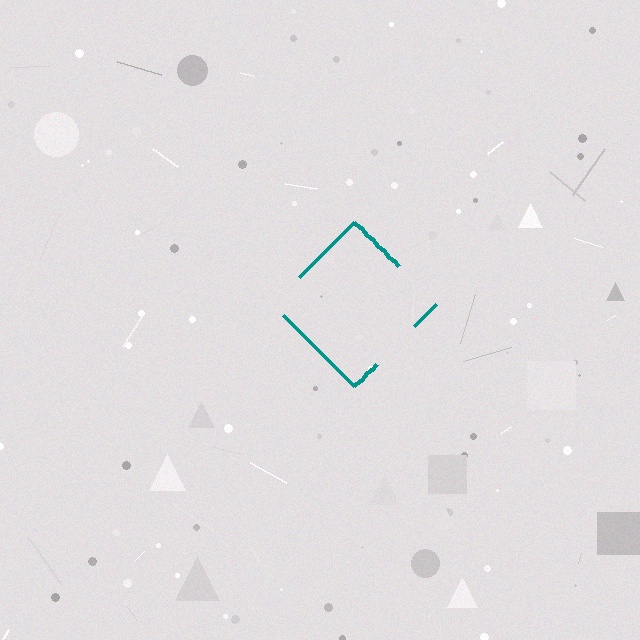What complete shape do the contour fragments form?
The contour fragments form a diamond.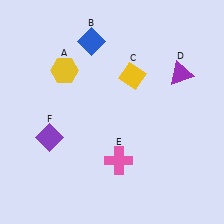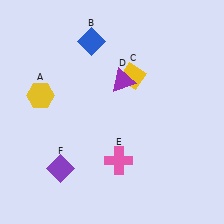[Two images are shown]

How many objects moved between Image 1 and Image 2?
3 objects moved between the two images.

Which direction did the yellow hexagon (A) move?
The yellow hexagon (A) moved down.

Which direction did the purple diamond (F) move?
The purple diamond (F) moved down.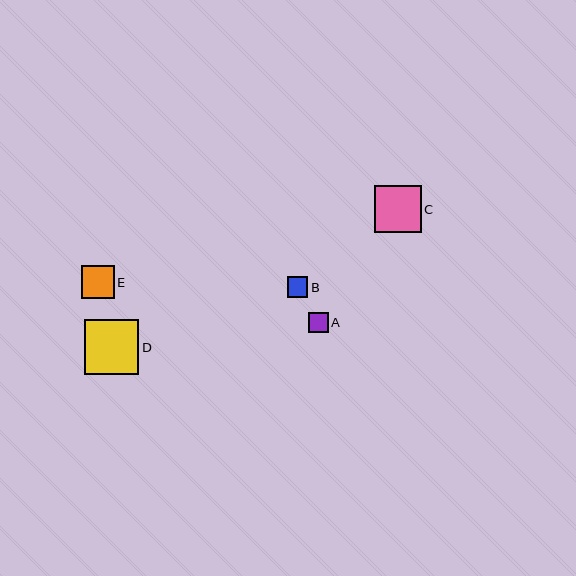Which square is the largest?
Square D is the largest with a size of approximately 55 pixels.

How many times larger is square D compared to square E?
Square D is approximately 1.7 times the size of square E.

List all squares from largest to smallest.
From largest to smallest: D, C, E, B, A.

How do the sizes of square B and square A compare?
Square B and square A are approximately the same size.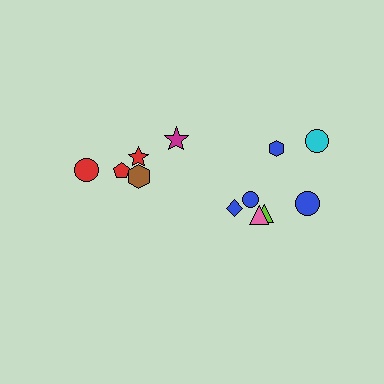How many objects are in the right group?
There are 7 objects.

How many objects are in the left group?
There are 5 objects.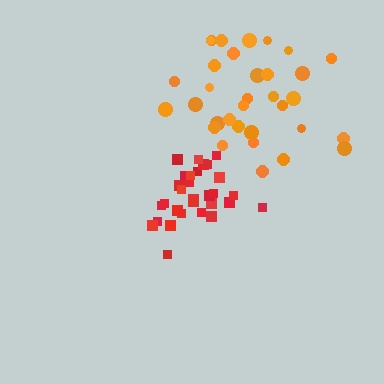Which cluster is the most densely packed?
Red.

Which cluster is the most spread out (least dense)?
Orange.